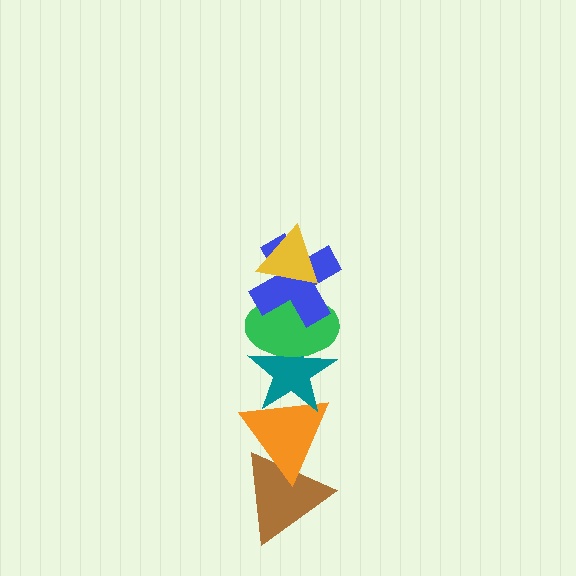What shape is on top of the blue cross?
The yellow triangle is on top of the blue cross.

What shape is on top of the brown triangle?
The orange triangle is on top of the brown triangle.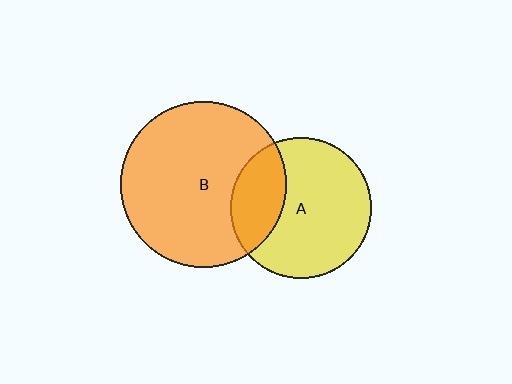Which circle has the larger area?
Circle B (orange).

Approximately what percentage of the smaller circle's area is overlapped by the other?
Approximately 30%.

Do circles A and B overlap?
Yes.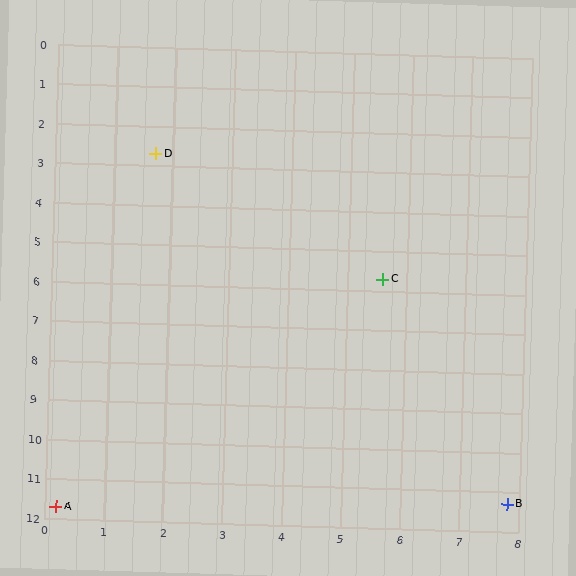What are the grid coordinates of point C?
Point C is at approximately (5.6, 5.7).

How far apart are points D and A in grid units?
Points D and A are about 9.1 grid units apart.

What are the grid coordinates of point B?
Point B is at approximately (7.8, 11.3).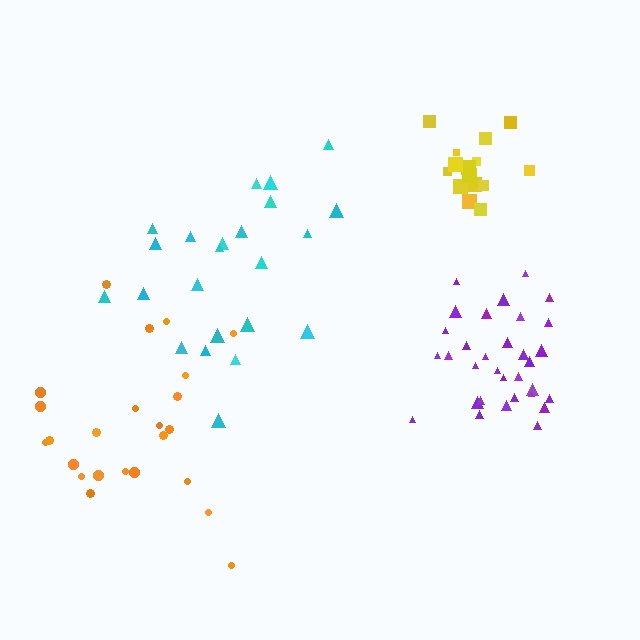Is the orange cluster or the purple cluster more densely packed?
Purple.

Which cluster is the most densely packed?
Yellow.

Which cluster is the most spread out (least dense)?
Cyan.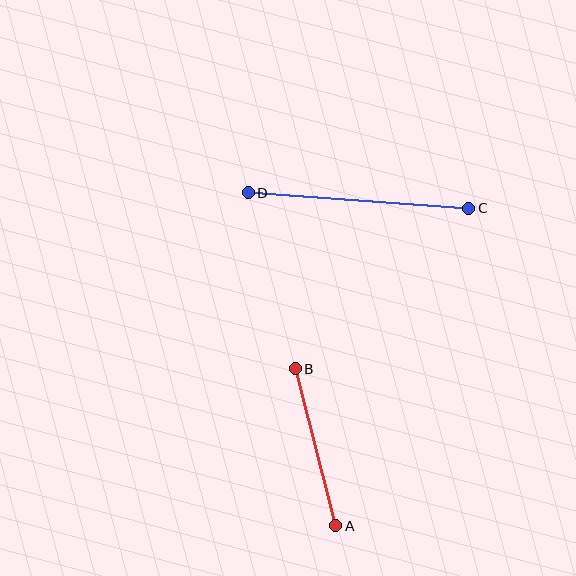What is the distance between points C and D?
The distance is approximately 221 pixels.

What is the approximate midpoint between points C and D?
The midpoint is at approximately (359, 201) pixels.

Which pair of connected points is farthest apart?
Points C and D are farthest apart.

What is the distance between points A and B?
The distance is approximately 163 pixels.